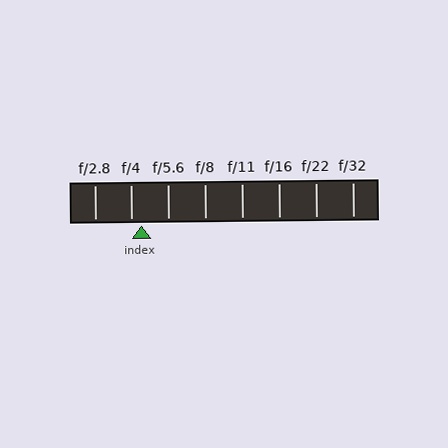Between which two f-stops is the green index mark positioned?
The index mark is between f/4 and f/5.6.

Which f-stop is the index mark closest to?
The index mark is closest to f/4.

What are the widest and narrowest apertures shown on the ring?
The widest aperture shown is f/2.8 and the narrowest is f/32.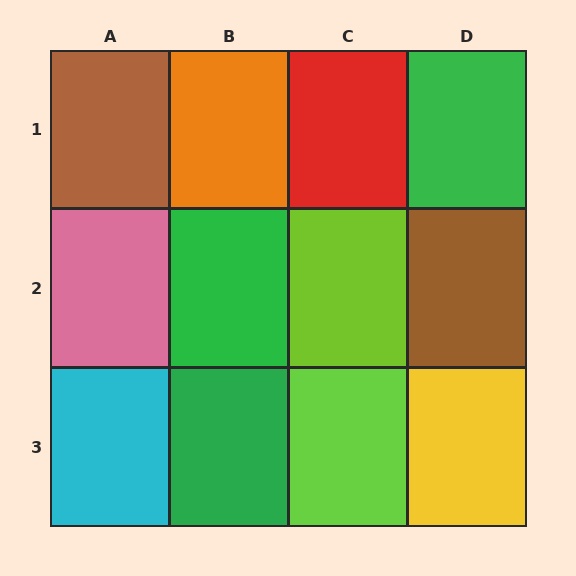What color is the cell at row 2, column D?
Brown.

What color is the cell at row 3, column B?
Green.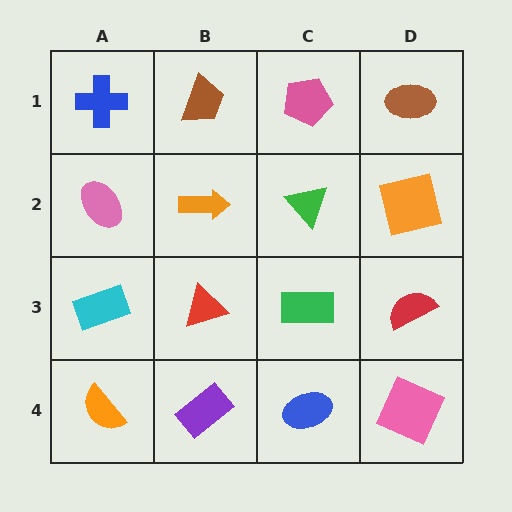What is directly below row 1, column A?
A pink ellipse.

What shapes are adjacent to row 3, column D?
An orange square (row 2, column D), a pink square (row 4, column D), a green rectangle (row 3, column C).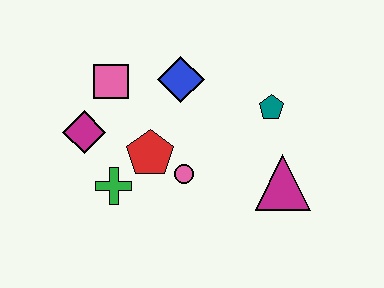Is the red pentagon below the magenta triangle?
No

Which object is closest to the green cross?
The red pentagon is closest to the green cross.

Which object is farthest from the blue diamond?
The magenta triangle is farthest from the blue diamond.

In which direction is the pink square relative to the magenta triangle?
The pink square is to the left of the magenta triangle.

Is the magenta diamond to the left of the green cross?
Yes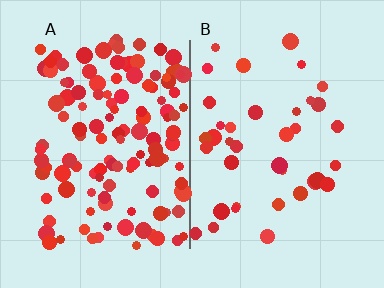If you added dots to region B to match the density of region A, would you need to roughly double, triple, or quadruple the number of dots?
Approximately triple.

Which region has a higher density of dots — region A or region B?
A (the left).